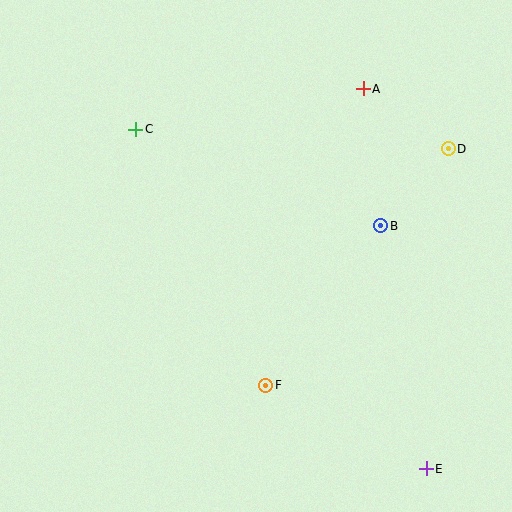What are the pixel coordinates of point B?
Point B is at (381, 226).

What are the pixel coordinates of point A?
Point A is at (363, 89).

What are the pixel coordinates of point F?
Point F is at (266, 385).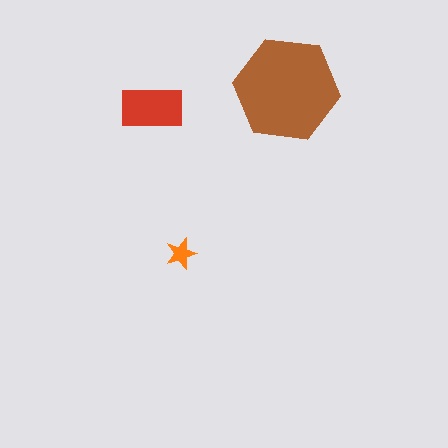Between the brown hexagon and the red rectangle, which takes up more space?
The brown hexagon.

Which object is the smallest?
The orange star.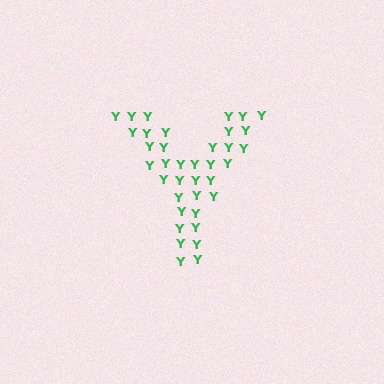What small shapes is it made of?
It is made of small letter Y's.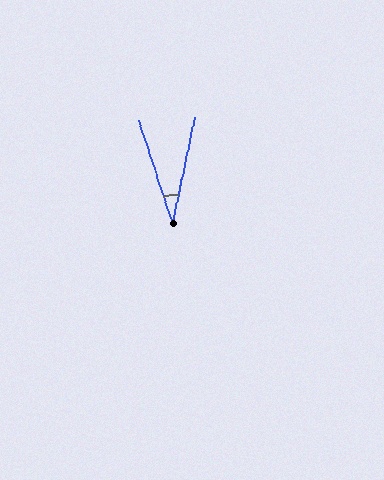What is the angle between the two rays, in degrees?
Approximately 30 degrees.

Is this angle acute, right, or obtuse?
It is acute.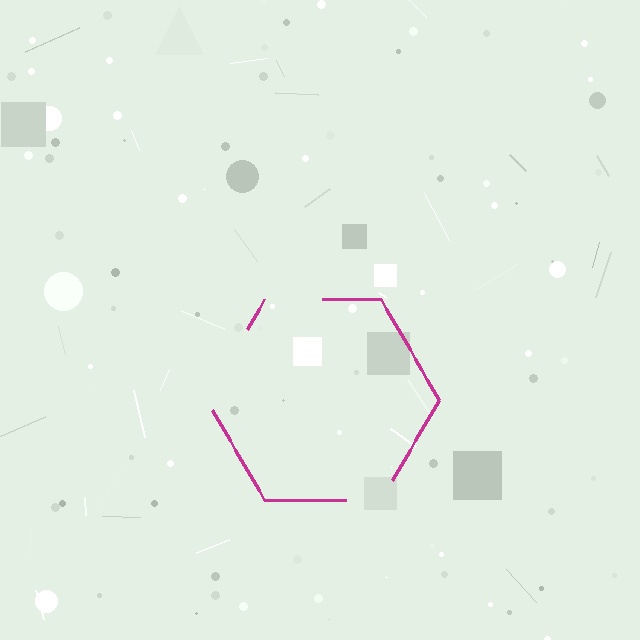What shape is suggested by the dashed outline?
The dashed outline suggests a hexagon.